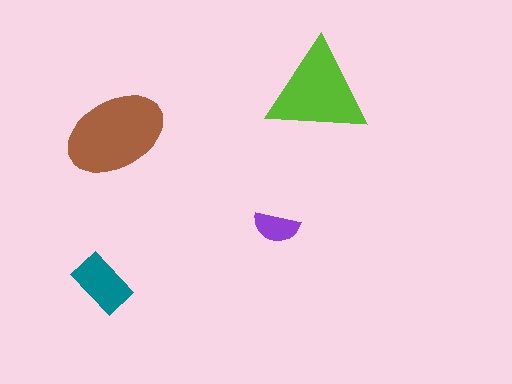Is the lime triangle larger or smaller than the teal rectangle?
Larger.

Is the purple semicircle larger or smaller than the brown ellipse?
Smaller.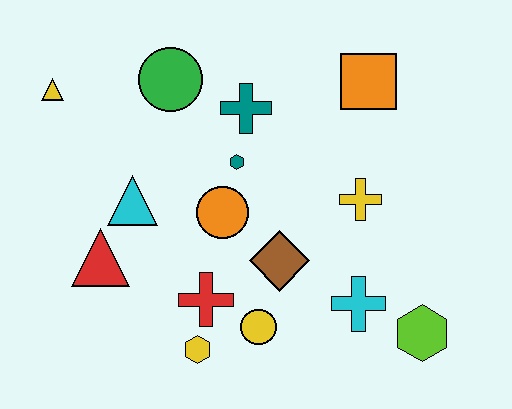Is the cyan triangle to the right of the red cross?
No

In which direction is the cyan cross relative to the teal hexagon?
The cyan cross is below the teal hexagon.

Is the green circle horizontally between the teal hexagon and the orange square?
No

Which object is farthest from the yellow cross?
The yellow triangle is farthest from the yellow cross.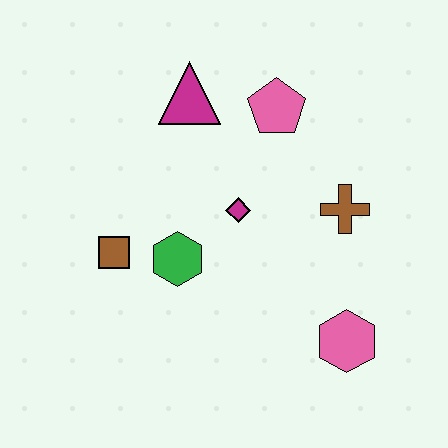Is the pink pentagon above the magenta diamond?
Yes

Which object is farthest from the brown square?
The pink hexagon is farthest from the brown square.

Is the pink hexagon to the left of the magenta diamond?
No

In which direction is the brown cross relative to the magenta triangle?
The brown cross is to the right of the magenta triangle.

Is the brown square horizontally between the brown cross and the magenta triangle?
No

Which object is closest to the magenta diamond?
The green hexagon is closest to the magenta diamond.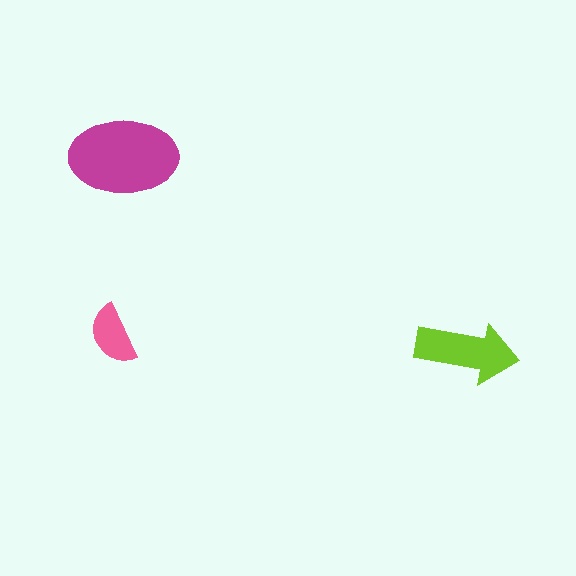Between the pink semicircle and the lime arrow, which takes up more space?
The lime arrow.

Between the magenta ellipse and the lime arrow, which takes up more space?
The magenta ellipse.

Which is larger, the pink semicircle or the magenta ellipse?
The magenta ellipse.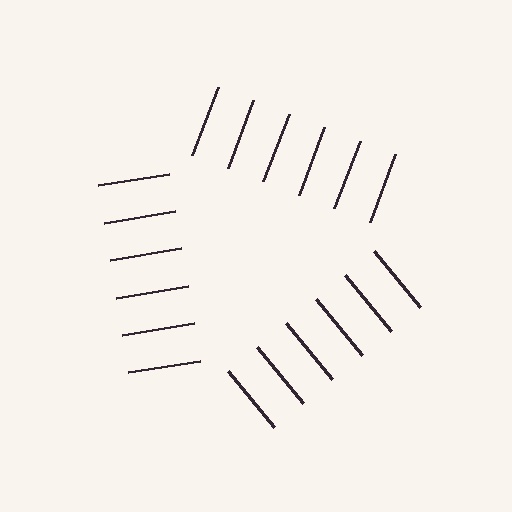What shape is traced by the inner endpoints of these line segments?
An illusory triangle — the line segments terminate on its edges but no continuous stroke is drawn.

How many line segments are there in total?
18 — 6 along each of the 3 edges.